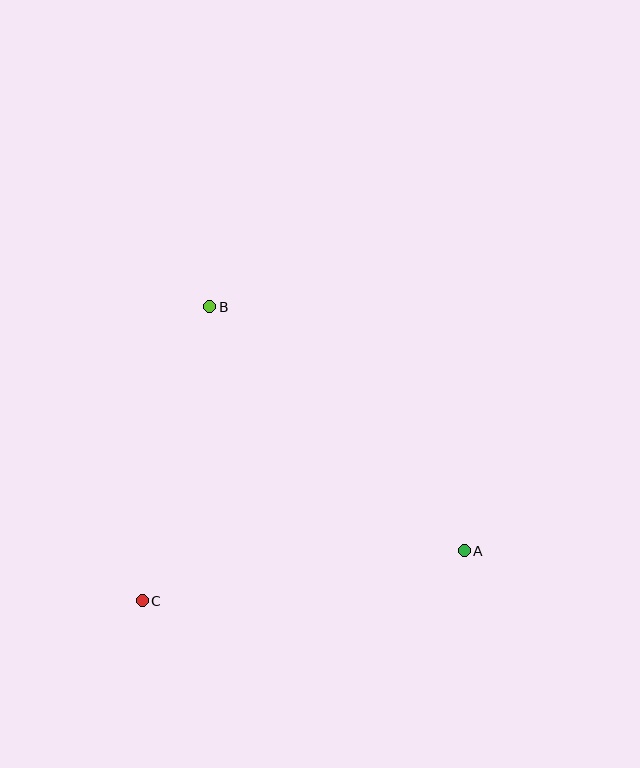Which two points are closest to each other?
Points B and C are closest to each other.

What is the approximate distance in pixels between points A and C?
The distance between A and C is approximately 326 pixels.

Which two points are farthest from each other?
Points A and B are farthest from each other.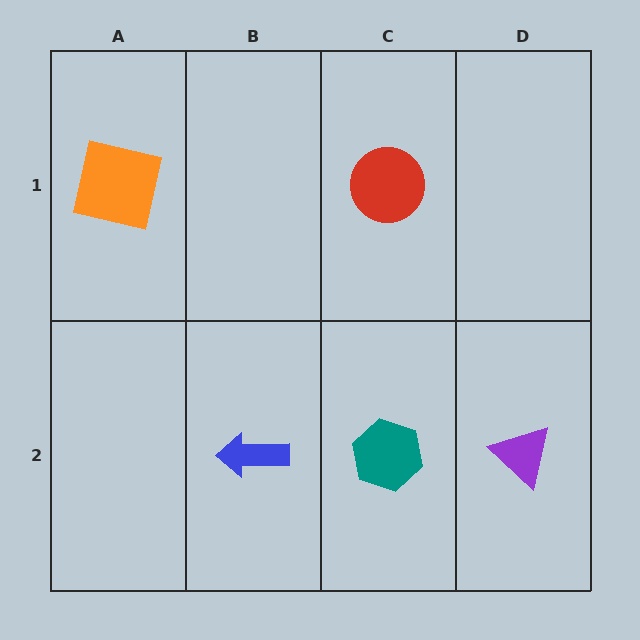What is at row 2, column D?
A purple triangle.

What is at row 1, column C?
A red circle.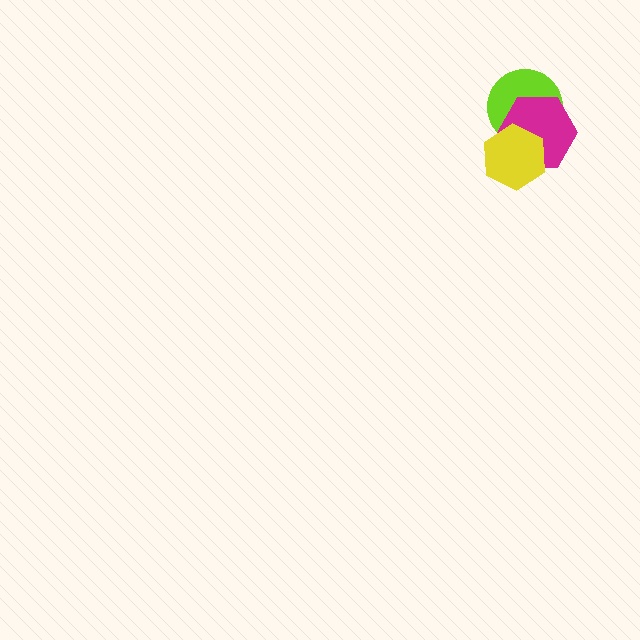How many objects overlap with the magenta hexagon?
2 objects overlap with the magenta hexagon.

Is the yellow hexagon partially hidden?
No, no other shape covers it.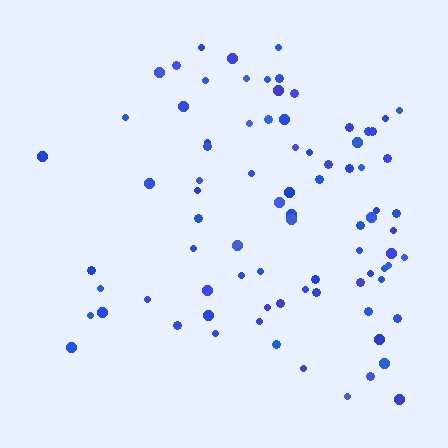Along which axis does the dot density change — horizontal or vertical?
Horizontal.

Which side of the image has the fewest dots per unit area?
The left.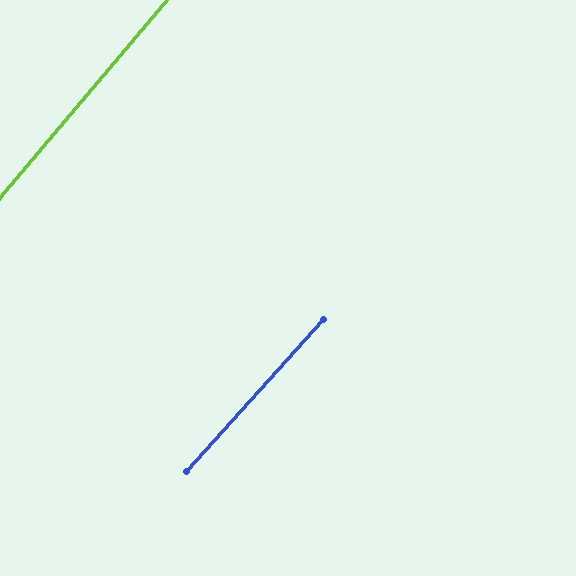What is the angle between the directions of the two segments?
Approximately 2 degrees.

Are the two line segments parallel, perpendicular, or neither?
Parallel — their directions differ by only 1.9°.